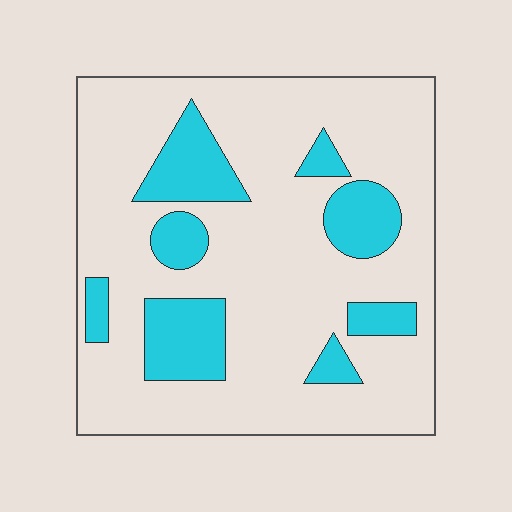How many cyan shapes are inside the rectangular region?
8.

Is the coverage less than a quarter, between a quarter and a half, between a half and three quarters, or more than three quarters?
Less than a quarter.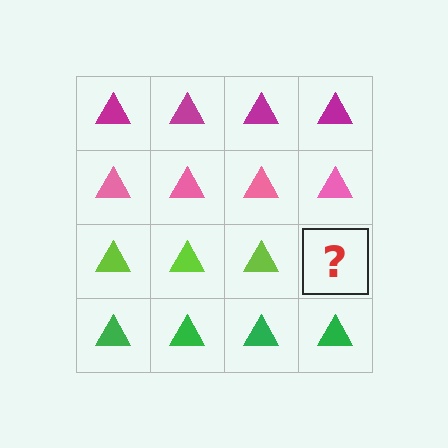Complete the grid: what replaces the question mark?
The question mark should be replaced with a lime triangle.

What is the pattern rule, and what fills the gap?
The rule is that each row has a consistent color. The gap should be filled with a lime triangle.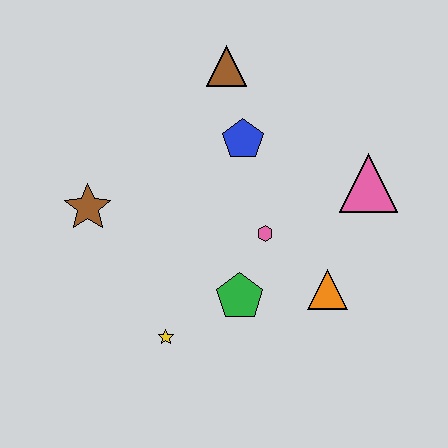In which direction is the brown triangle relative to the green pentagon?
The brown triangle is above the green pentagon.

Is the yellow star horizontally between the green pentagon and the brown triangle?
No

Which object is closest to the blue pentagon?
The brown triangle is closest to the blue pentagon.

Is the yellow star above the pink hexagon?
No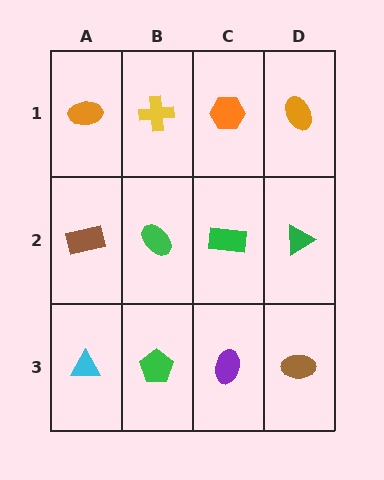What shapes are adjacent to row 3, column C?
A green rectangle (row 2, column C), a green pentagon (row 3, column B), a brown ellipse (row 3, column D).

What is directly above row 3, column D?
A green triangle.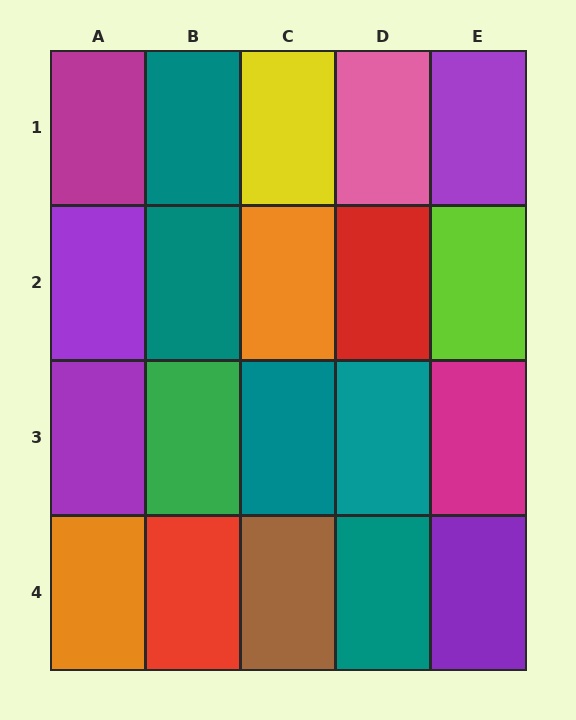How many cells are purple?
4 cells are purple.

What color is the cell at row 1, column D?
Pink.